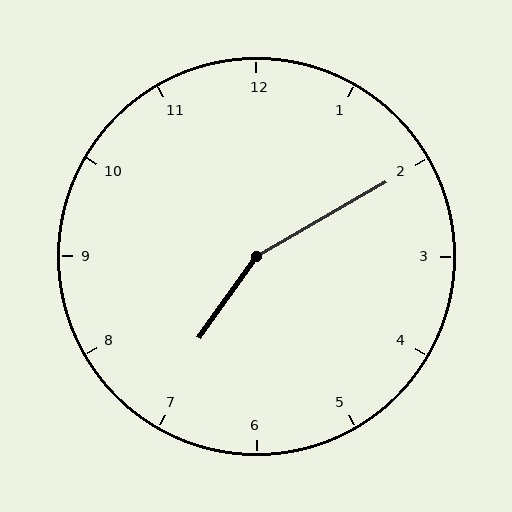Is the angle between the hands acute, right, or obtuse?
It is obtuse.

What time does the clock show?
7:10.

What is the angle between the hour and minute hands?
Approximately 155 degrees.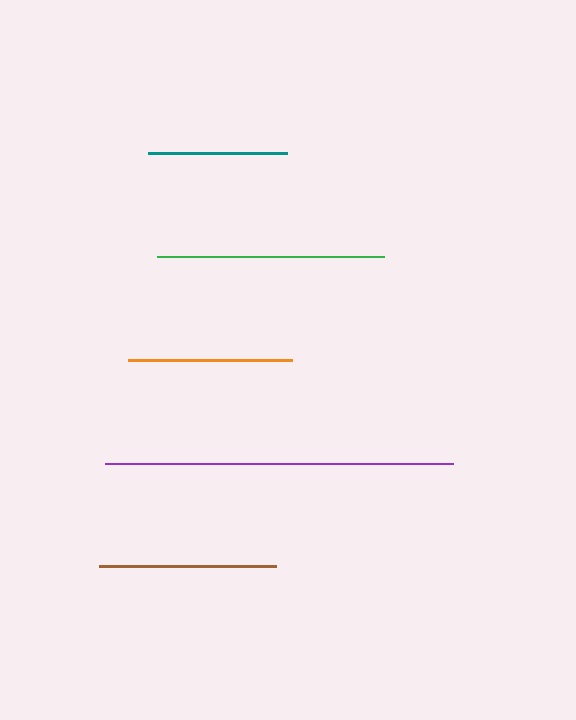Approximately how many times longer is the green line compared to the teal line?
The green line is approximately 1.6 times the length of the teal line.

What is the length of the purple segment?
The purple segment is approximately 348 pixels long.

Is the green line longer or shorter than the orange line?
The green line is longer than the orange line.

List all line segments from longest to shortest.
From longest to shortest: purple, green, brown, orange, teal.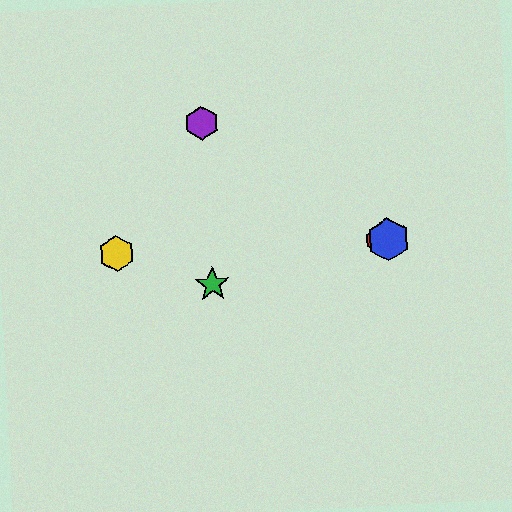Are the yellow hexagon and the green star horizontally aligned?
No, the yellow hexagon is at y≈253 and the green star is at y≈284.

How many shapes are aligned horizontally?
3 shapes (the red hexagon, the blue hexagon, the yellow hexagon) are aligned horizontally.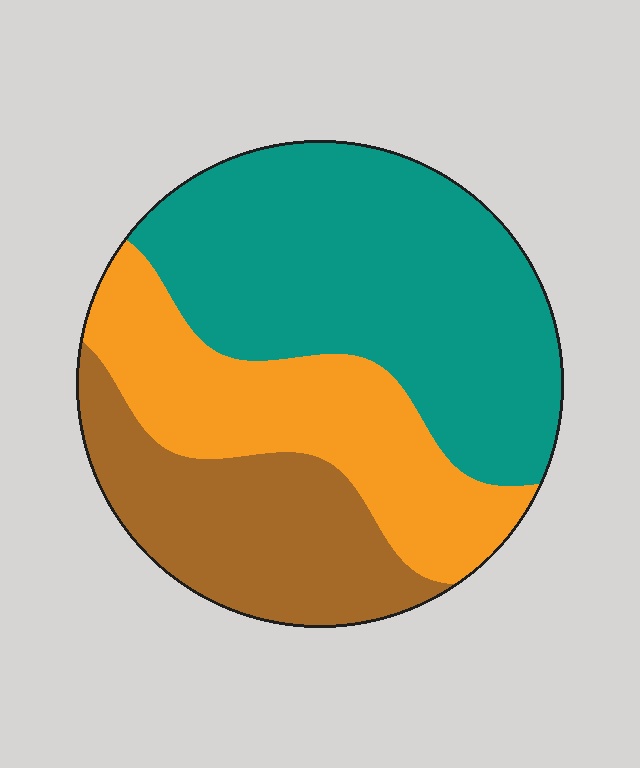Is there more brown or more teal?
Teal.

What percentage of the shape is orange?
Orange takes up about one quarter (1/4) of the shape.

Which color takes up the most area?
Teal, at roughly 45%.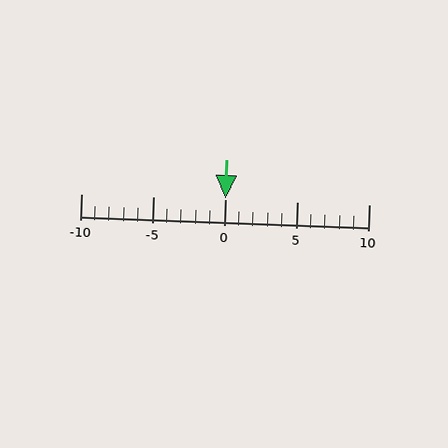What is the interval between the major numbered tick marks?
The major tick marks are spaced 5 units apart.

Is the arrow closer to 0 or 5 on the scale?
The arrow is closer to 0.